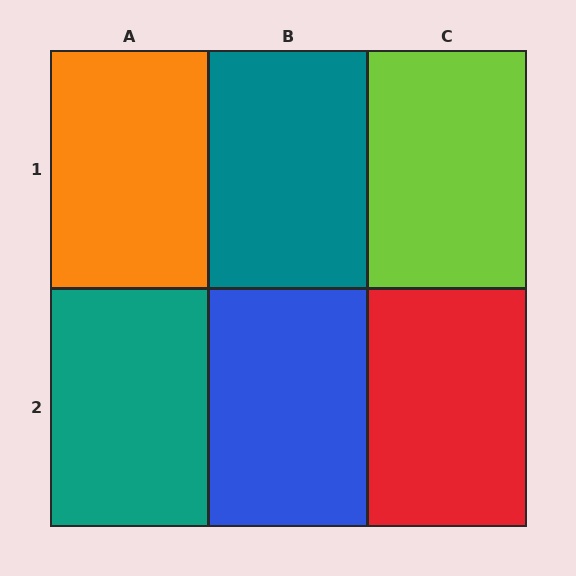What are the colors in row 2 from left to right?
Teal, blue, red.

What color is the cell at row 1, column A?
Orange.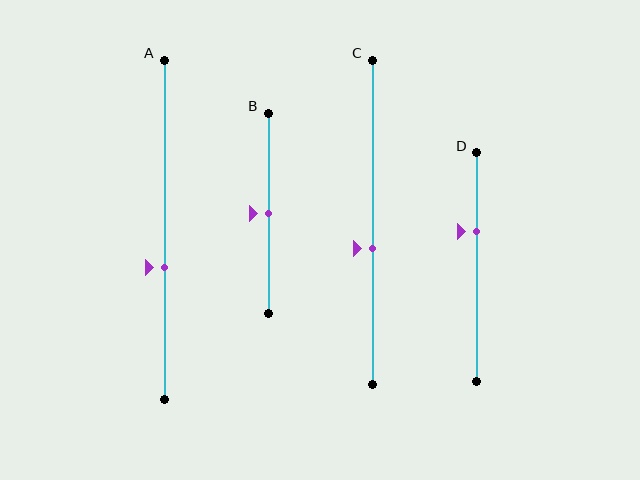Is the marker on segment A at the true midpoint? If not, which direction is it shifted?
No, the marker on segment A is shifted downward by about 11% of the segment length.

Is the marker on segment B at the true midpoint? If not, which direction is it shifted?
Yes, the marker on segment B is at the true midpoint.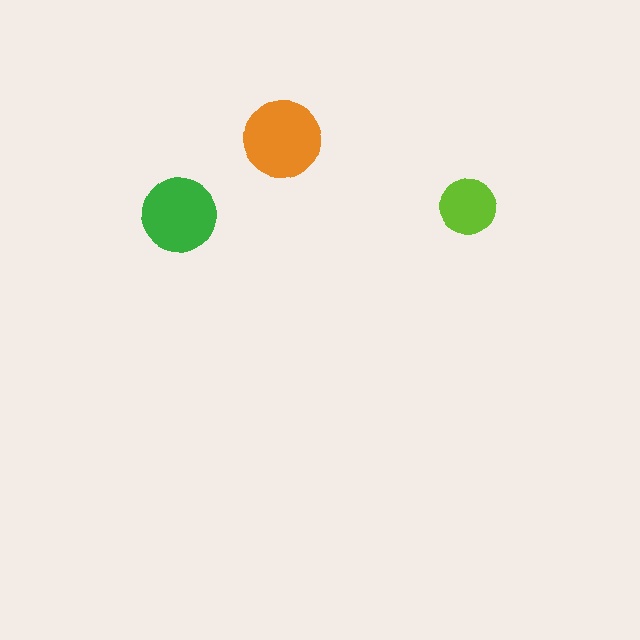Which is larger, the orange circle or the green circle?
The orange one.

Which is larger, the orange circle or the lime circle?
The orange one.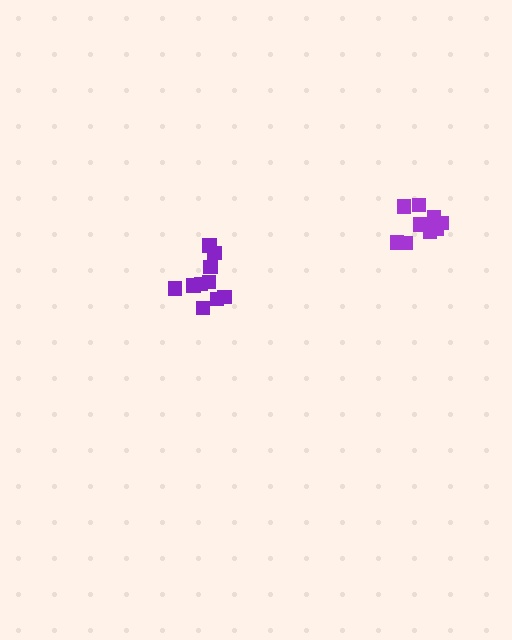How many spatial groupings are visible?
There are 2 spatial groupings.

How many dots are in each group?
Group 1: 10 dots, Group 2: 10 dots (20 total).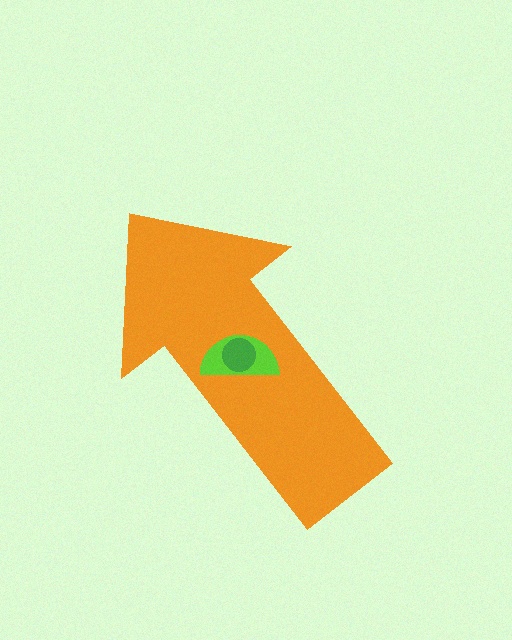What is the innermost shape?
The green circle.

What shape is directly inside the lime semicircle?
The green circle.